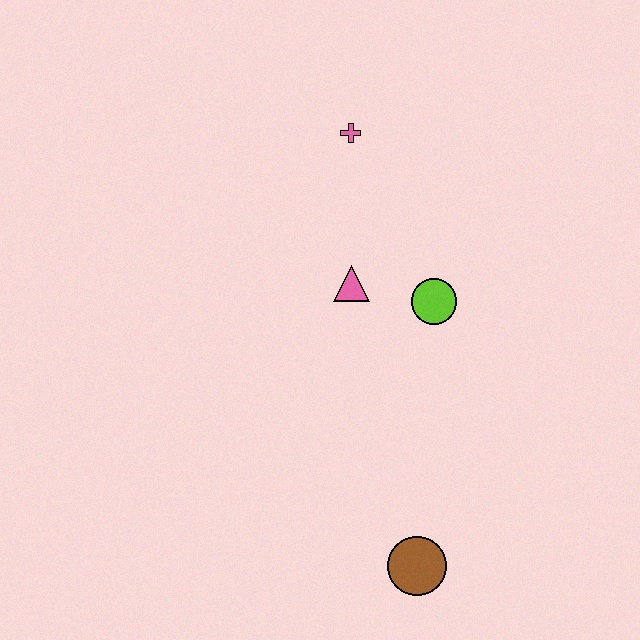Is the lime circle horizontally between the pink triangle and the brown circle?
No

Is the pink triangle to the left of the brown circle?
Yes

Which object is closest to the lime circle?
The pink triangle is closest to the lime circle.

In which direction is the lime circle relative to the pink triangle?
The lime circle is to the right of the pink triangle.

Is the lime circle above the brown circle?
Yes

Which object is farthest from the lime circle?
The brown circle is farthest from the lime circle.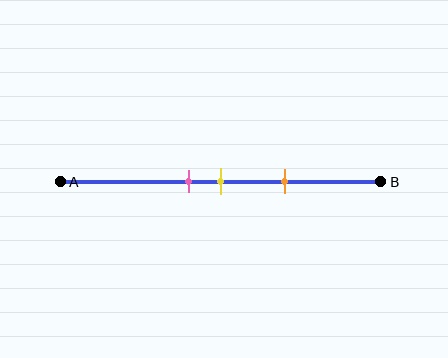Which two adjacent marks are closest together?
The pink and yellow marks are the closest adjacent pair.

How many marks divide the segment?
There are 3 marks dividing the segment.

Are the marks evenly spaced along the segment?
Yes, the marks are approximately evenly spaced.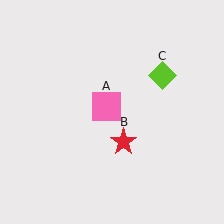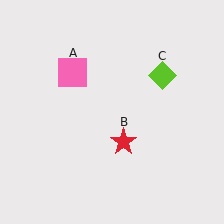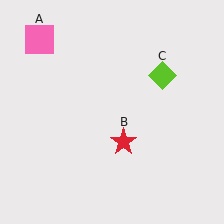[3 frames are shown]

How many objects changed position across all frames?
1 object changed position: pink square (object A).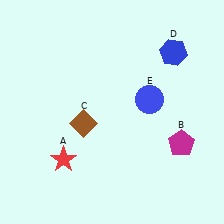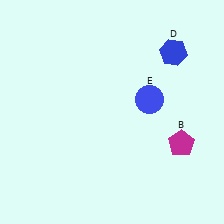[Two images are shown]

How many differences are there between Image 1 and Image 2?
There are 2 differences between the two images.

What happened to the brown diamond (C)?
The brown diamond (C) was removed in Image 2. It was in the bottom-left area of Image 1.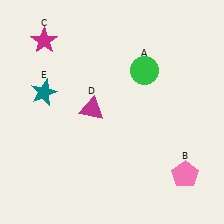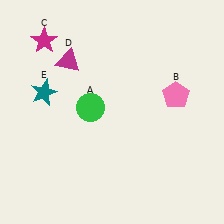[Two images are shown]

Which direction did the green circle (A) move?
The green circle (A) moved left.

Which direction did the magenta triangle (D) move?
The magenta triangle (D) moved up.